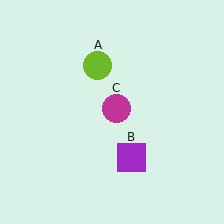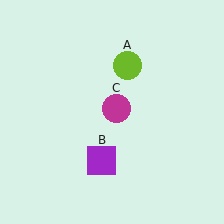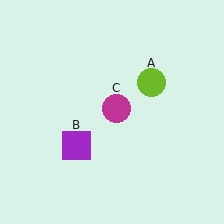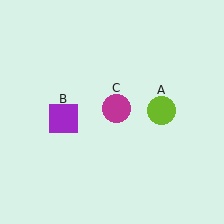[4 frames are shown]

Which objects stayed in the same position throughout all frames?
Magenta circle (object C) remained stationary.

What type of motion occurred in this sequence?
The lime circle (object A), purple square (object B) rotated clockwise around the center of the scene.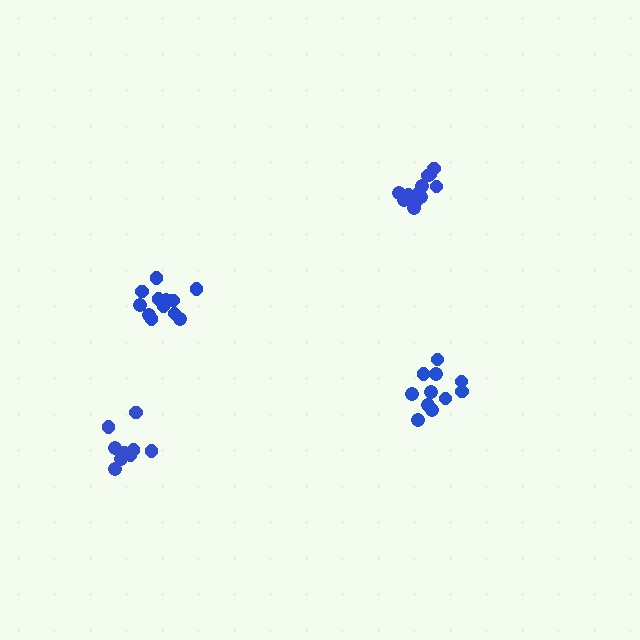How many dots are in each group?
Group 1: 13 dots, Group 2: 11 dots, Group 3: 11 dots, Group 4: 13 dots (48 total).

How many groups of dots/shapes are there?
There are 4 groups.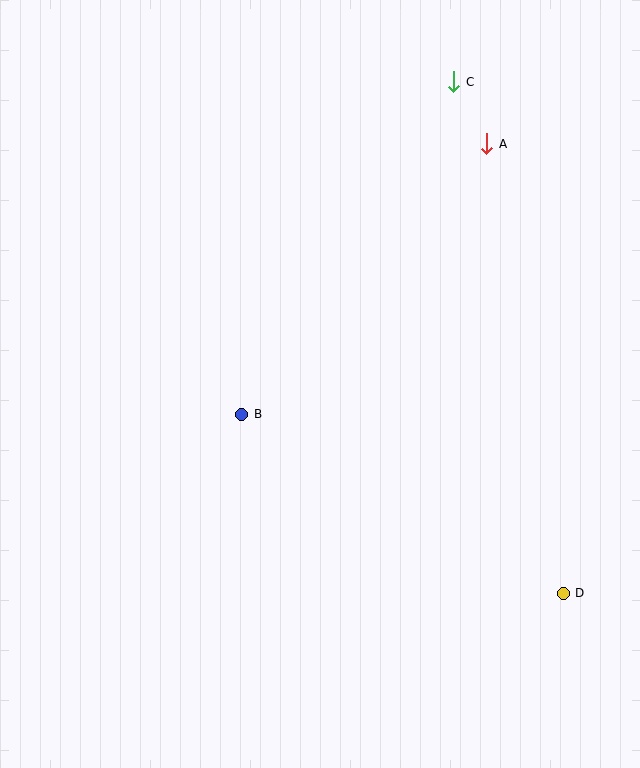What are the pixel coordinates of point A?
Point A is at (487, 144).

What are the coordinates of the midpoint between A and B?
The midpoint between A and B is at (364, 279).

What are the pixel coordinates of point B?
Point B is at (242, 414).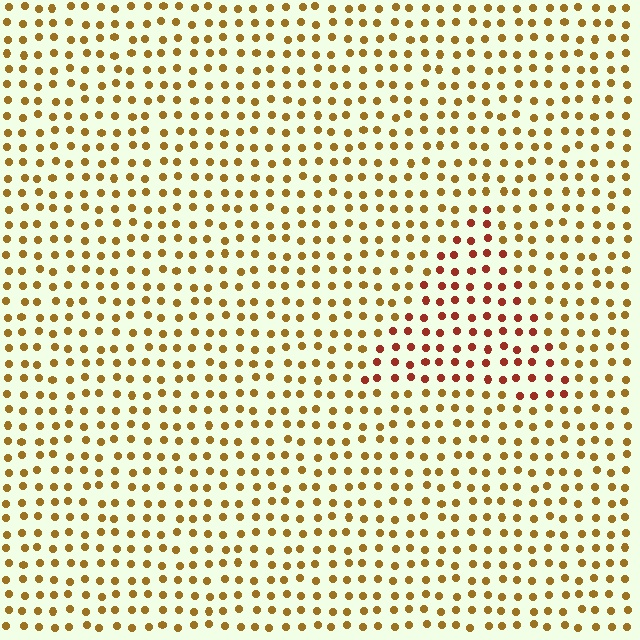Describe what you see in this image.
The image is filled with small brown elements in a uniform arrangement. A triangle-shaped region is visible where the elements are tinted to a slightly different hue, forming a subtle color boundary.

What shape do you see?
I see a triangle.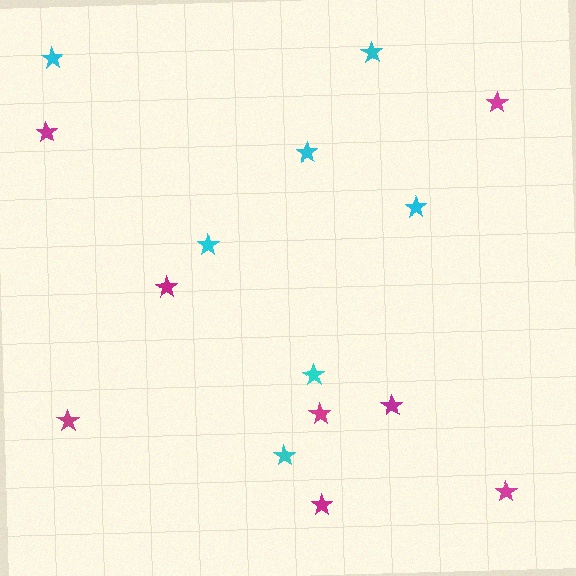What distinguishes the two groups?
There are 2 groups: one group of magenta stars (8) and one group of cyan stars (7).